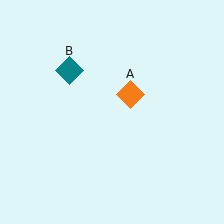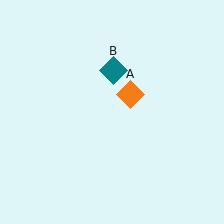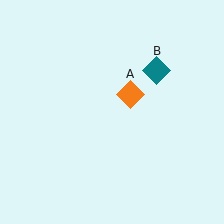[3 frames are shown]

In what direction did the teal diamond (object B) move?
The teal diamond (object B) moved right.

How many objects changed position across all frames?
1 object changed position: teal diamond (object B).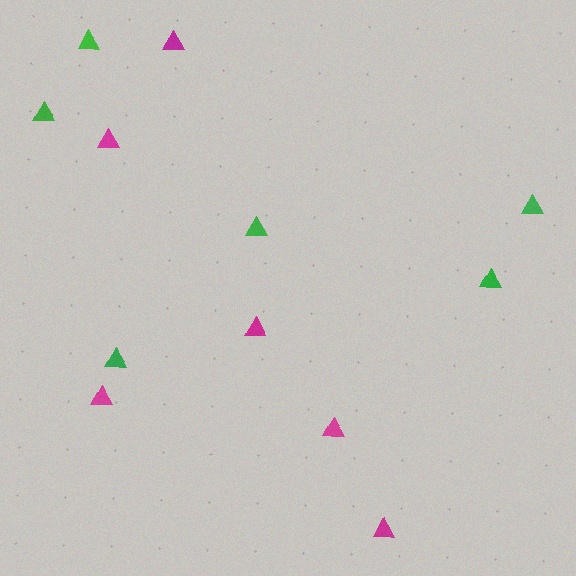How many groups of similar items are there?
There are 2 groups: one group of magenta triangles (6) and one group of green triangles (6).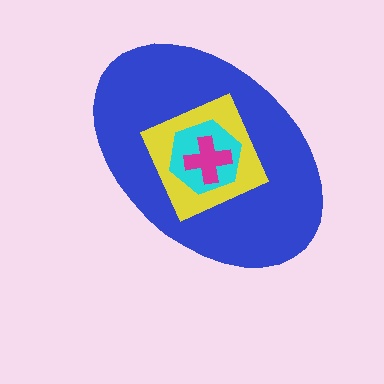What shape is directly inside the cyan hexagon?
The magenta cross.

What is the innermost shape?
The magenta cross.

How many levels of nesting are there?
4.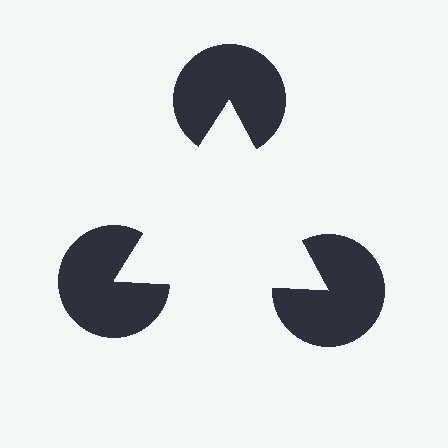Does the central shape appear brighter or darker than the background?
It typically appears slightly brighter than the background, even though no actual brightness change is drawn.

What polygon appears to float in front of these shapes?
An illusory triangle — its edges are inferred from the aligned wedge cuts in the pac-man discs, not physically drawn.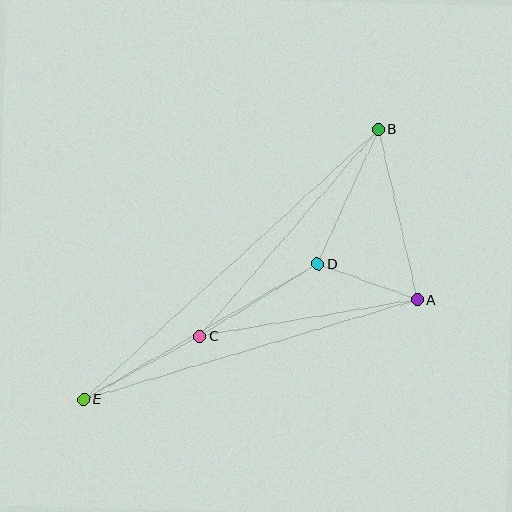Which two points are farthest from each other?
Points B and E are farthest from each other.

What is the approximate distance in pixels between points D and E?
The distance between D and E is approximately 270 pixels.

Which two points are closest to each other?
Points A and D are closest to each other.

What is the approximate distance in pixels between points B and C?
The distance between B and C is approximately 273 pixels.